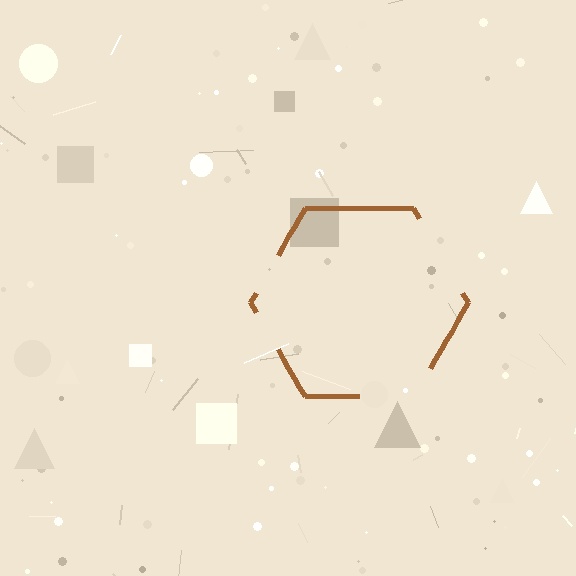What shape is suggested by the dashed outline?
The dashed outline suggests a hexagon.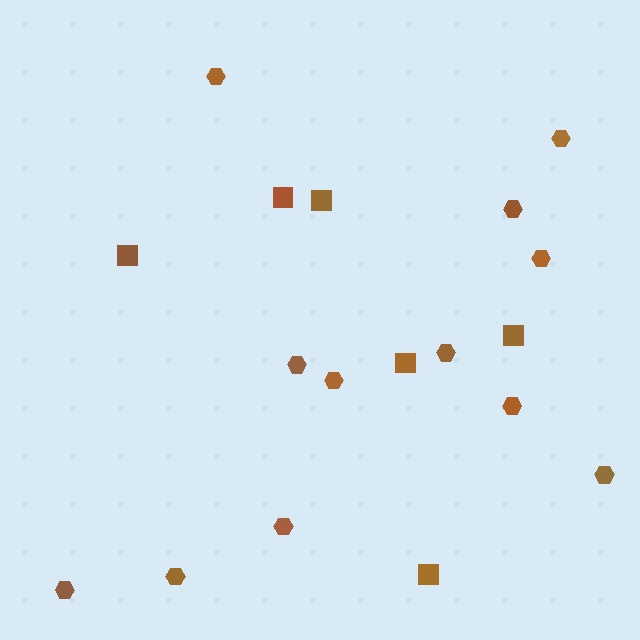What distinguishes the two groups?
There are 2 groups: one group of hexagons (12) and one group of squares (6).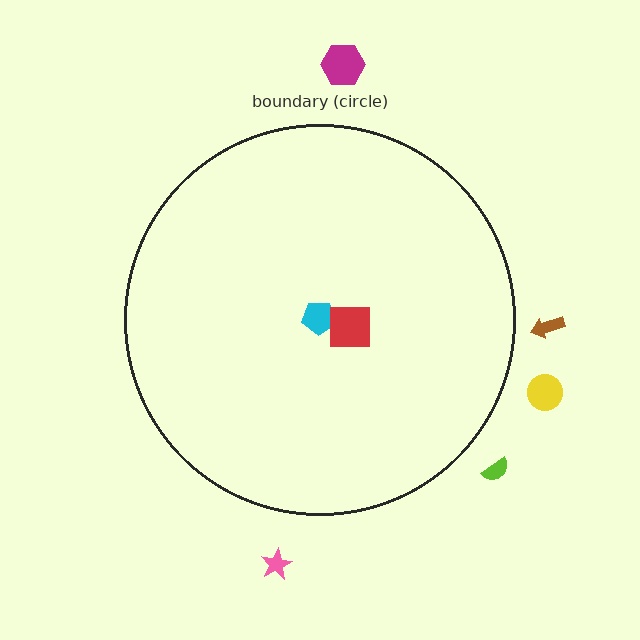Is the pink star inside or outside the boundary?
Outside.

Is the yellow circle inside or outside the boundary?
Outside.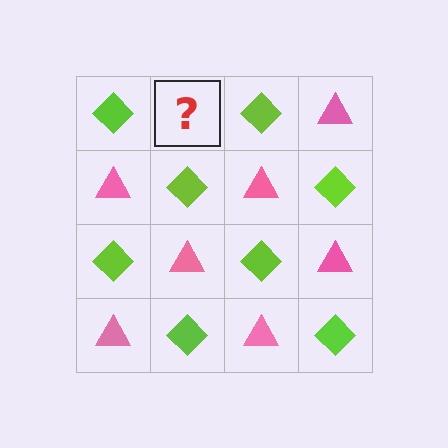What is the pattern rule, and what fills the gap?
The rule is that it alternates lime diamond and pink triangle in a checkerboard pattern. The gap should be filled with a pink triangle.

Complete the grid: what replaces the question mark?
The question mark should be replaced with a pink triangle.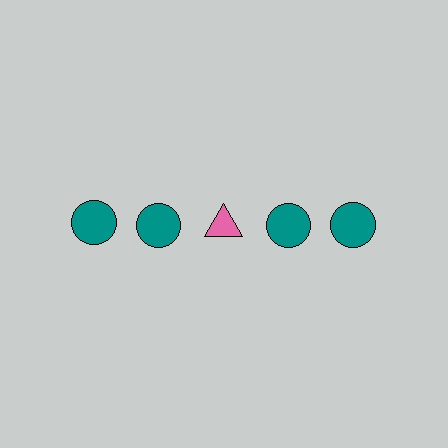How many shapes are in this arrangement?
There are 5 shapes arranged in a grid pattern.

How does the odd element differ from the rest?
It differs in both color (pink instead of teal) and shape (triangle instead of circle).